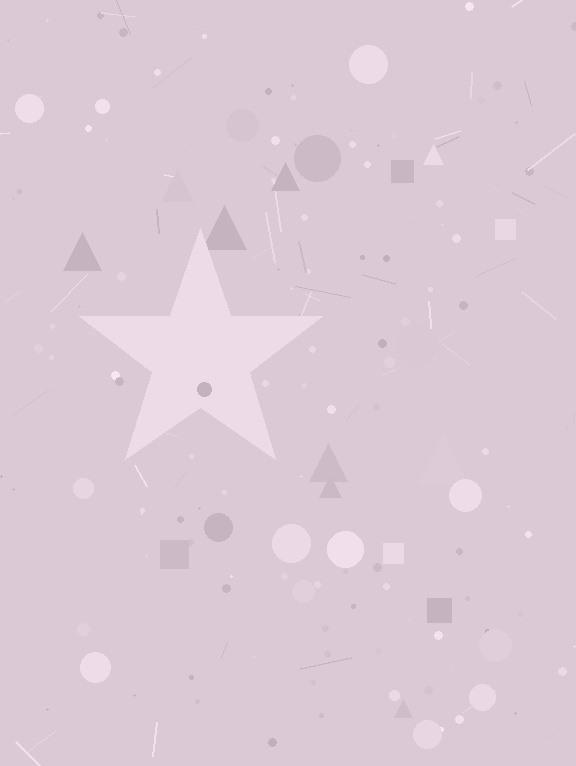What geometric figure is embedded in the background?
A star is embedded in the background.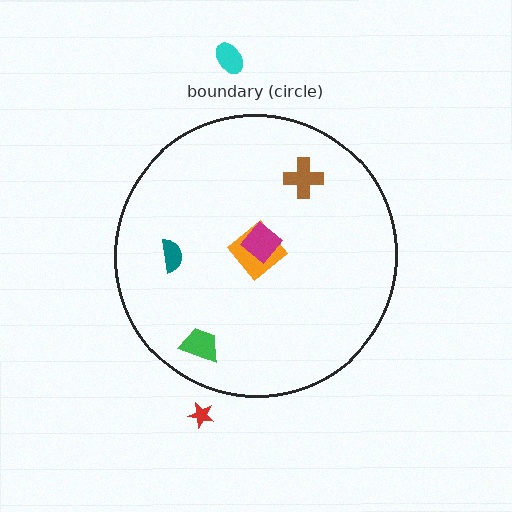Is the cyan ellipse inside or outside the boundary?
Outside.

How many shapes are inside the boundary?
5 inside, 2 outside.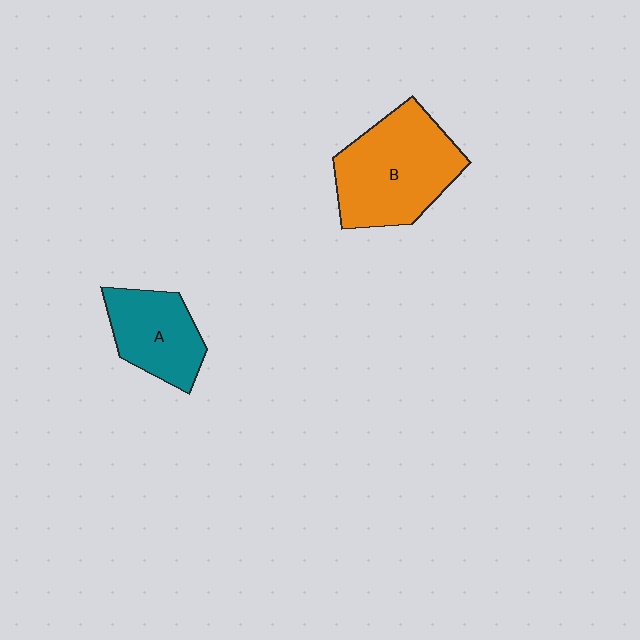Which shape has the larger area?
Shape B (orange).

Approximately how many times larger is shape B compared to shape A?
Approximately 1.6 times.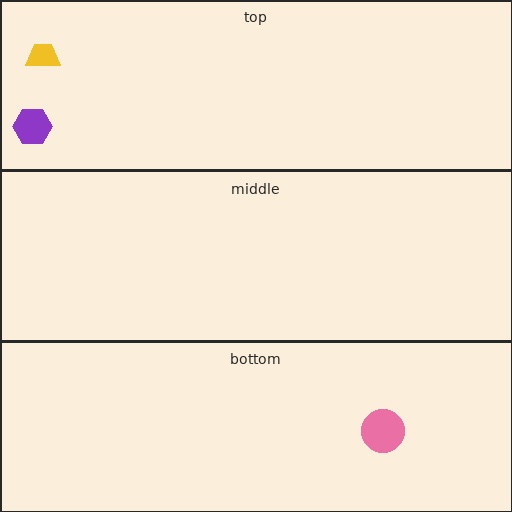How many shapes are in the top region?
2.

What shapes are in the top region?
The purple hexagon, the yellow trapezoid.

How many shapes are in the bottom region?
1.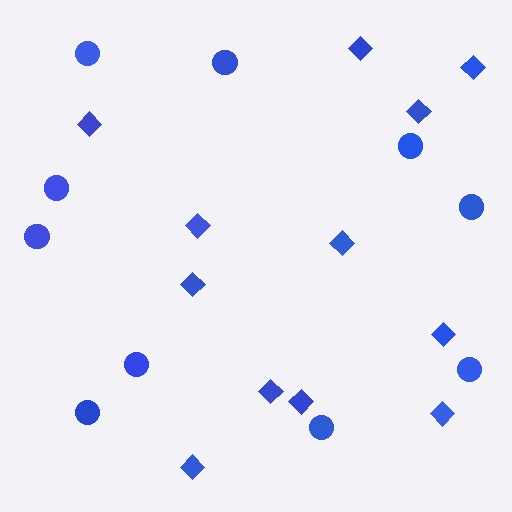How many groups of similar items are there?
There are 2 groups: one group of circles (10) and one group of diamonds (12).